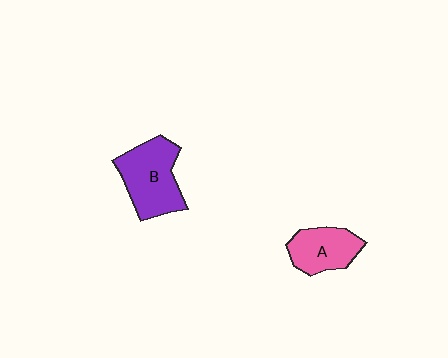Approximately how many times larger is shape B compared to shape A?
Approximately 1.4 times.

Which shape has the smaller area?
Shape A (pink).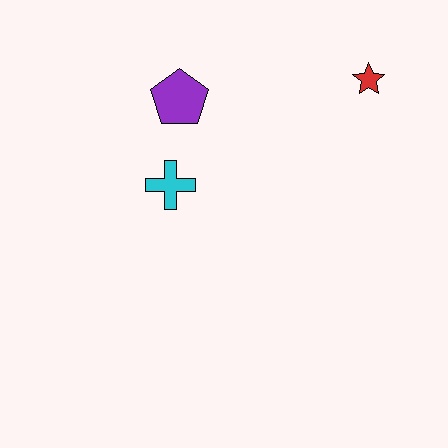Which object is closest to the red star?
The purple pentagon is closest to the red star.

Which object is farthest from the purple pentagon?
The red star is farthest from the purple pentagon.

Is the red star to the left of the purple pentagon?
No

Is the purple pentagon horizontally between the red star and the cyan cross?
Yes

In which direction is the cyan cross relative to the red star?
The cyan cross is to the left of the red star.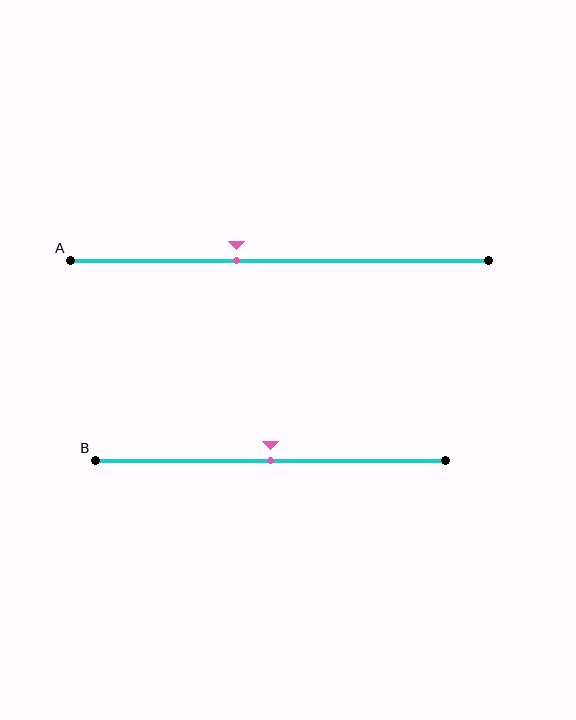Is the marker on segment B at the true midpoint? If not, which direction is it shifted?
Yes, the marker on segment B is at the true midpoint.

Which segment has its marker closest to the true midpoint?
Segment B has its marker closest to the true midpoint.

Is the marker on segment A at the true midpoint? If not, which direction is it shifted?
No, the marker on segment A is shifted to the left by about 10% of the segment length.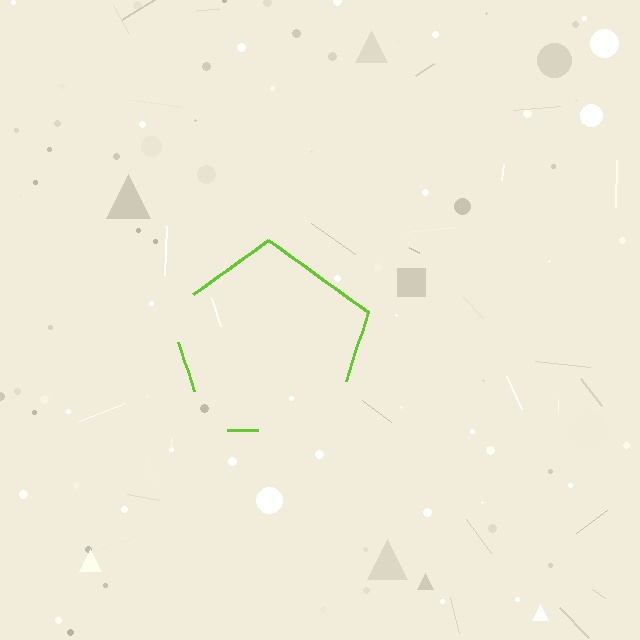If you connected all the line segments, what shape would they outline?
They would outline a pentagon.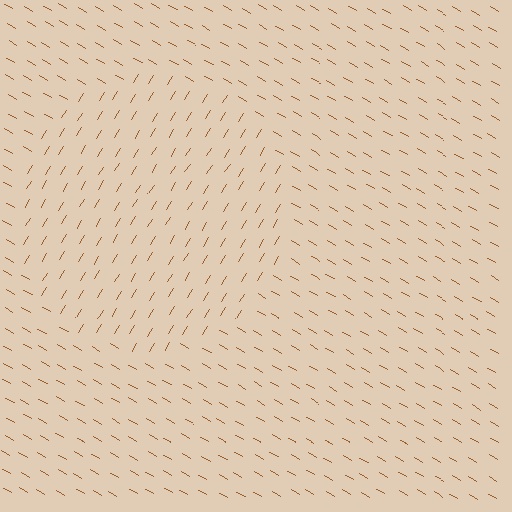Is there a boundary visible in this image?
Yes, there is a texture boundary formed by a change in line orientation.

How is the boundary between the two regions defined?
The boundary is defined purely by a change in line orientation (approximately 89 degrees difference). All lines are the same color and thickness.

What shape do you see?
I see a circle.